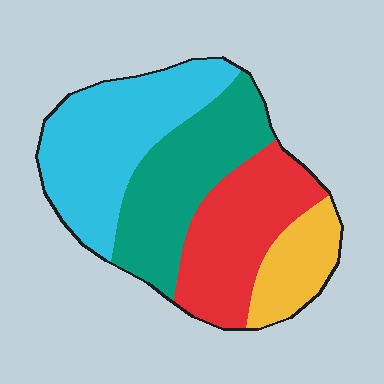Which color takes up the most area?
Cyan, at roughly 35%.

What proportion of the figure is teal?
Teal covers 28% of the figure.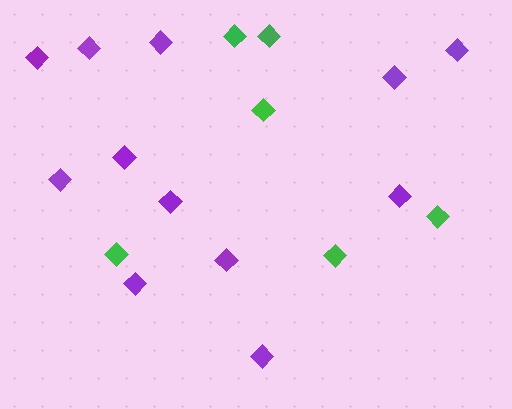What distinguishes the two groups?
There are 2 groups: one group of purple diamonds (12) and one group of green diamonds (6).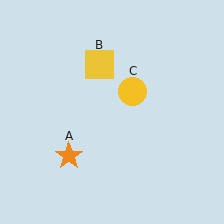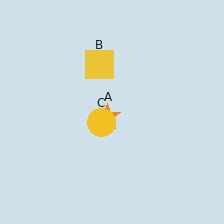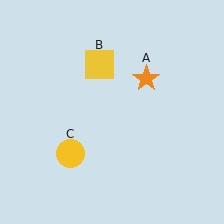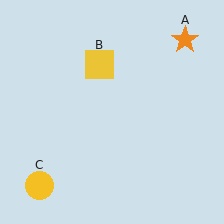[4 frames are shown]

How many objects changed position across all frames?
2 objects changed position: orange star (object A), yellow circle (object C).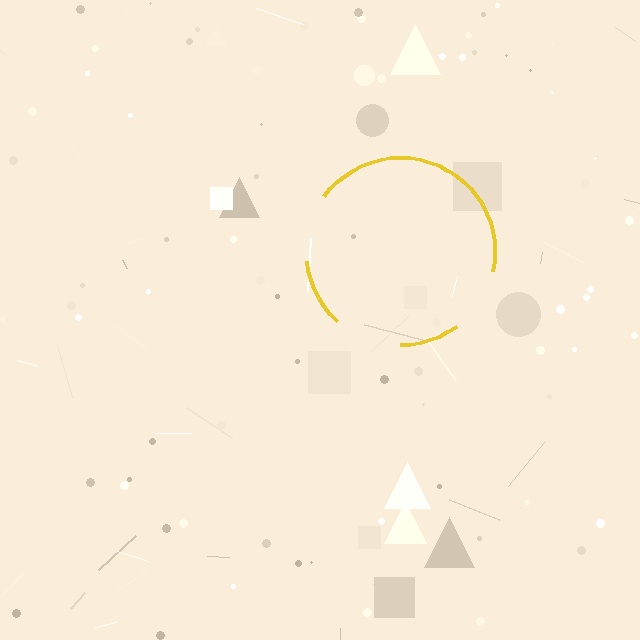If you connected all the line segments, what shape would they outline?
They would outline a circle.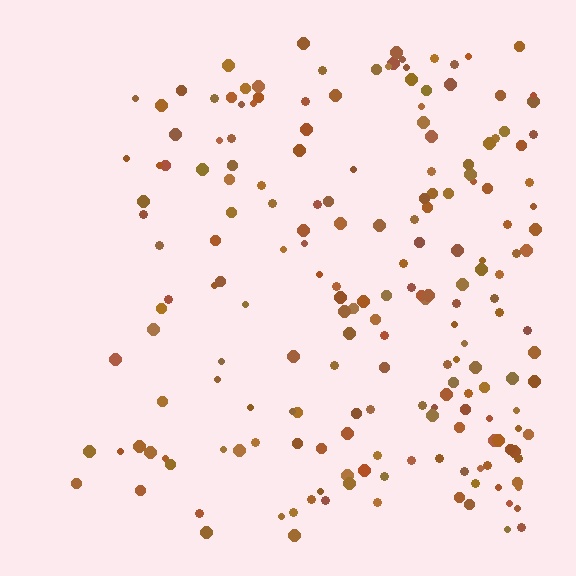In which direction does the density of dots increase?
From left to right, with the right side densest.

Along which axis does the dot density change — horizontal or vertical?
Horizontal.